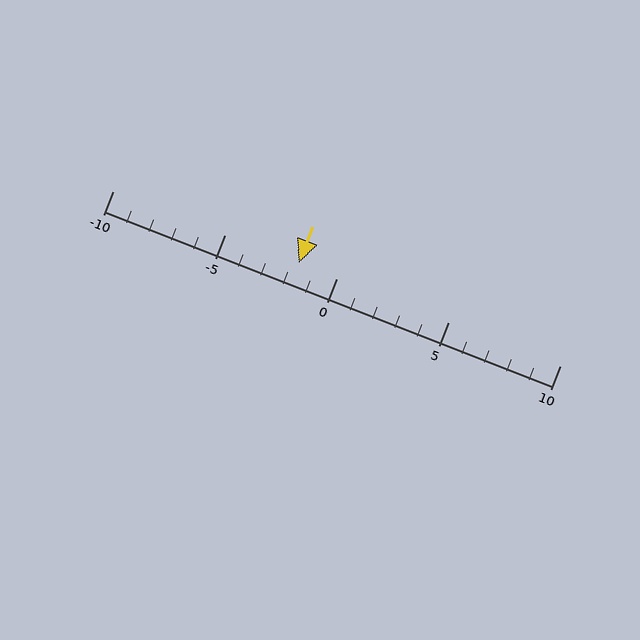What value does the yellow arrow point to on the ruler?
The yellow arrow points to approximately -2.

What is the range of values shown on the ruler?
The ruler shows values from -10 to 10.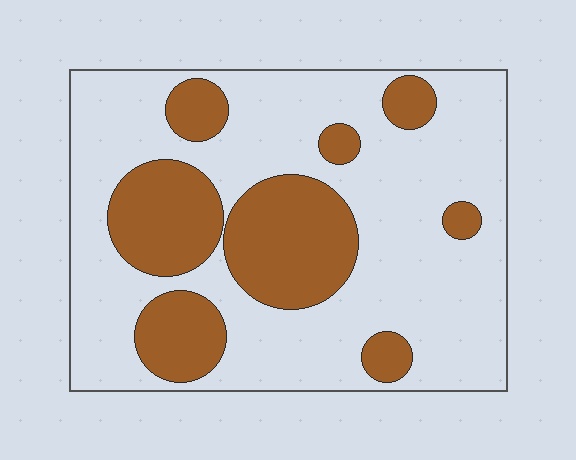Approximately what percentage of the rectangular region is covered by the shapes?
Approximately 30%.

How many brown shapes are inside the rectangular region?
8.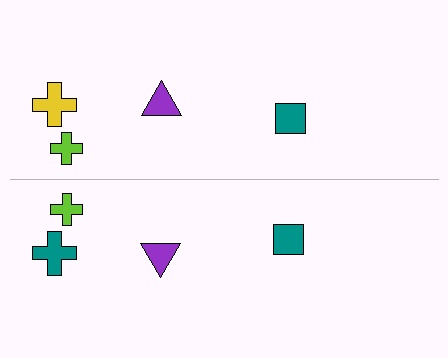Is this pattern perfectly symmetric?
No, the pattern is not perfectly symmetric. The teal cross on the bottom side breaks the symmetry — its mirror counterpart is yellow.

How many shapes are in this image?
There are 8 shapes in this image.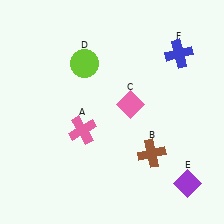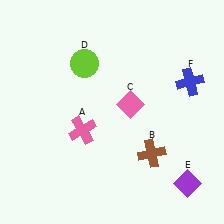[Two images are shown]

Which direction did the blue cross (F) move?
The blue cross (F) moved down.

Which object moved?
The blue cross (F) moved down.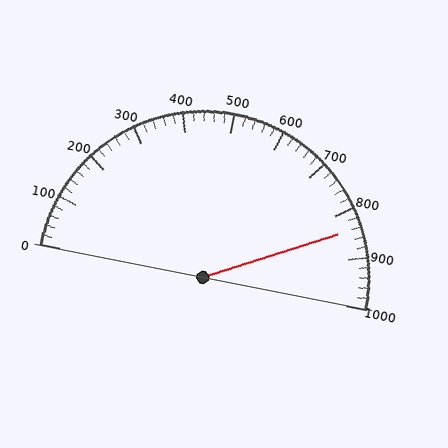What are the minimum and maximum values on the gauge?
The gauge ranges from 0 to 1000.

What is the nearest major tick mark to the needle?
The nearest major tick mark is 800.